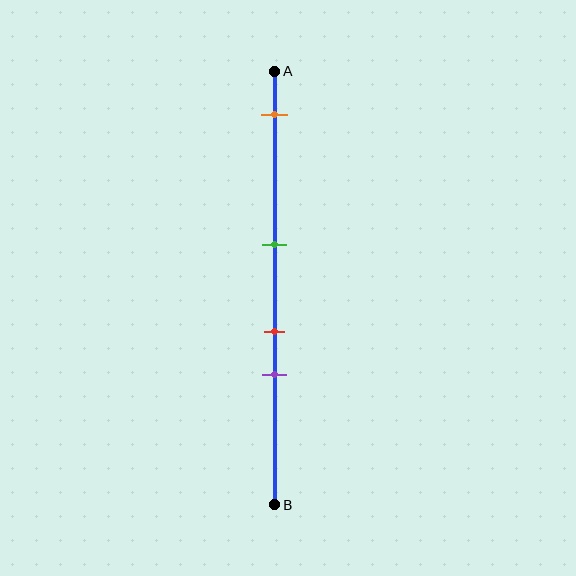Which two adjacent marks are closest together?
The red and purple marks are the closest adjacent pair.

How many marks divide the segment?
There are 4 marks dividing the segment.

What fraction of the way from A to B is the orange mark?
The orange mark is approximately 10% (0.1) of the way from A to B.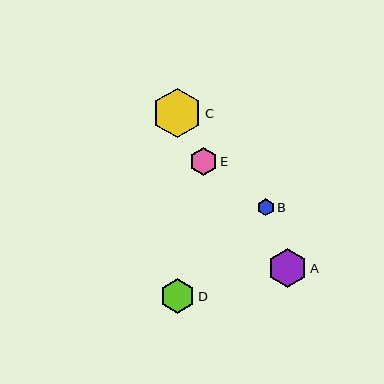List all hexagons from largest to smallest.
From largest to smallest: C, A, D, E, B.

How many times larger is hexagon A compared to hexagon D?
Hexagon A is approximately 1.1 times the size of hexagon D.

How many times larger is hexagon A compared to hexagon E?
Hexagon A is approximately 1.4 times the size of hexagon E.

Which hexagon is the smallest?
Hexagon B is the smallest with a size of approximately 17 pixels.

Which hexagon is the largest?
Hexagon C is the largest with a size of approximately 50 pixels.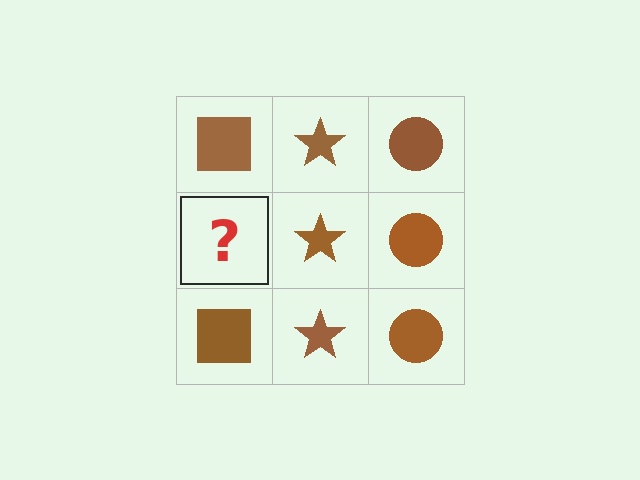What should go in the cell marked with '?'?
The missing cell should contain a brown square.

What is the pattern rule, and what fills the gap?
The rule is that each column has a consistent shape. The gap should be filled with a brown square.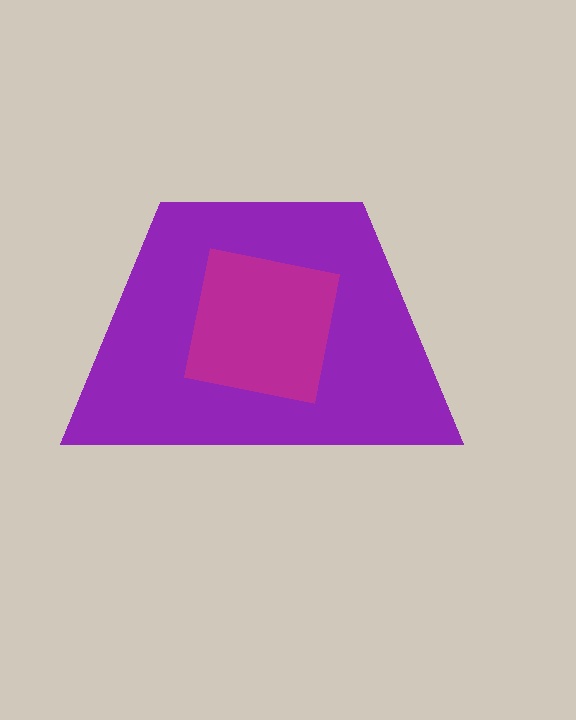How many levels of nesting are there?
2.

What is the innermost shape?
The magenta square.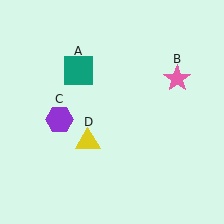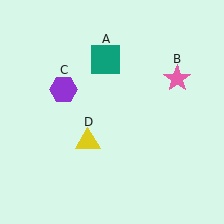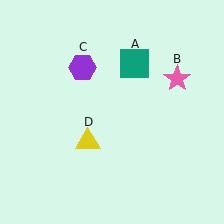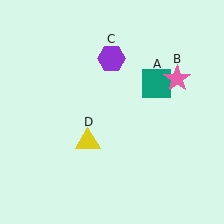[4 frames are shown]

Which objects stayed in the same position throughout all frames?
Pink star (object B) and yellow triangle (object D) remained stationary.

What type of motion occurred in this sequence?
The teal square (object A), purple hexagon (object C) rotated clockwise around the center of the scene.